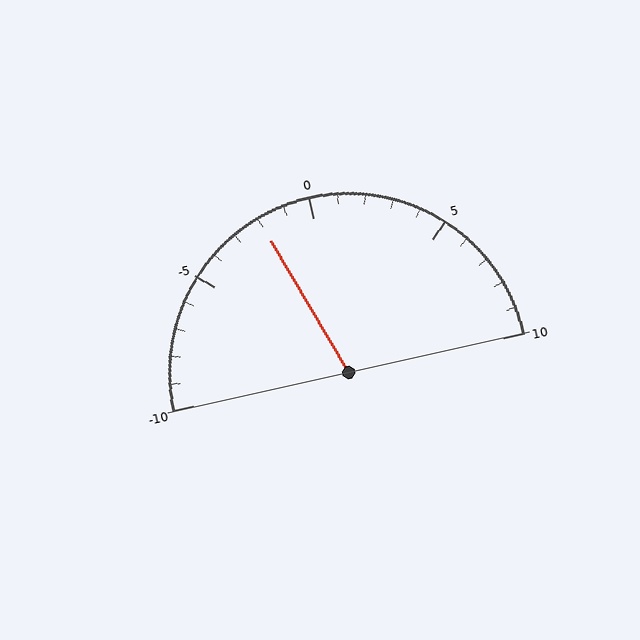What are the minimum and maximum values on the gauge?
The gauge ranges from -10 to 10.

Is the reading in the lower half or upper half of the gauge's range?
The reading is in the lower half of the range (-10 to 10).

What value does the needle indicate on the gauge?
The needle indicates approximately -2.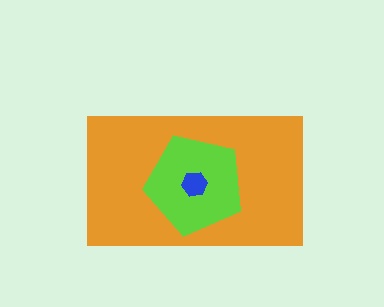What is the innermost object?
The blue hexagon.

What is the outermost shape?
The orange rectangle.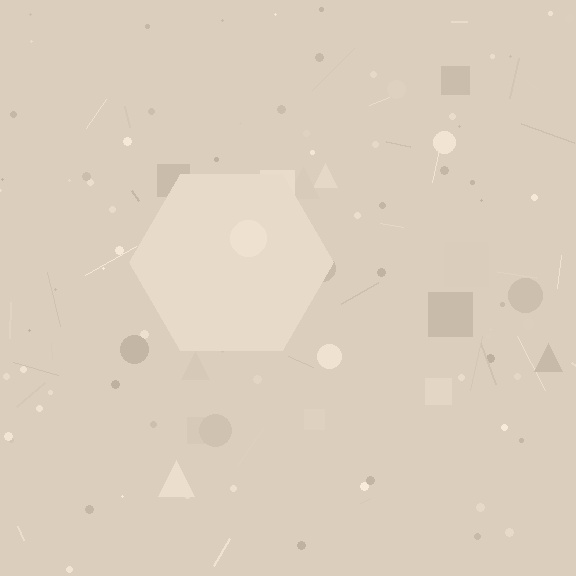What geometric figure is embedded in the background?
A hexagon is embedded in the background.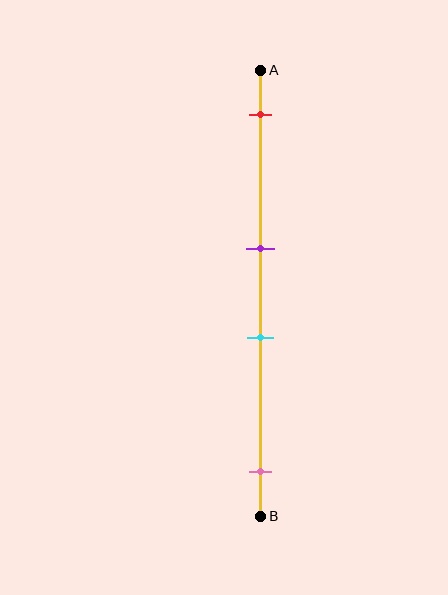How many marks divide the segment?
There are 4 marks dividing the segment.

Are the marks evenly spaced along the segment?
No, the marks are not evenly spaced.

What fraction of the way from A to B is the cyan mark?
The cyan mark is approximately 60% (0.6) of the way from A to B.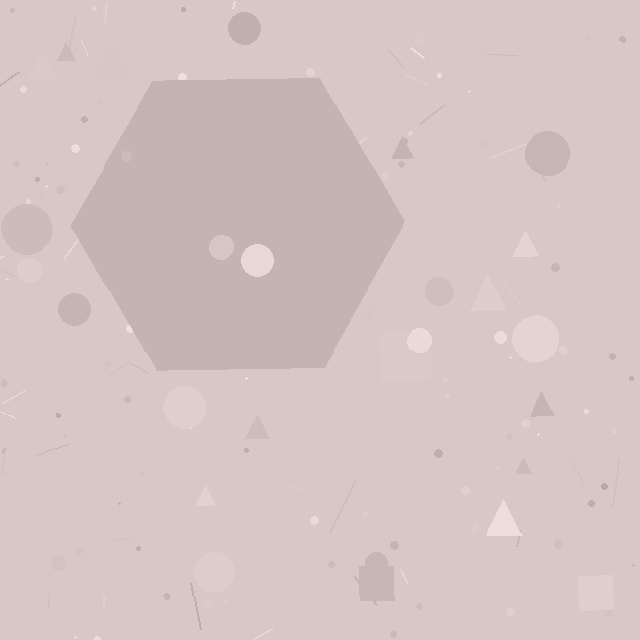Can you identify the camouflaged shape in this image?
The camouflaged shape is a hexagon.